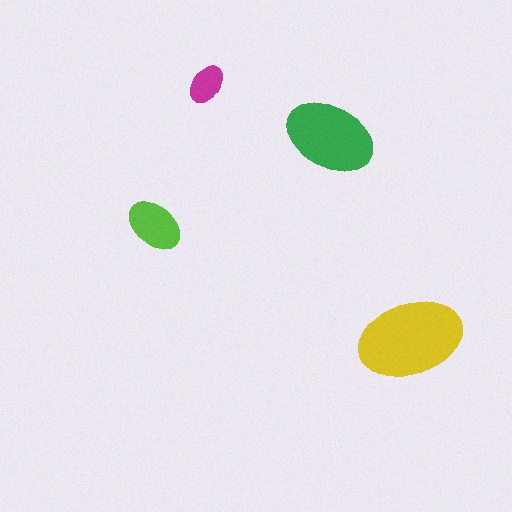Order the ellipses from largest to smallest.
the yellow one, the green one, the lime one, the magenta one.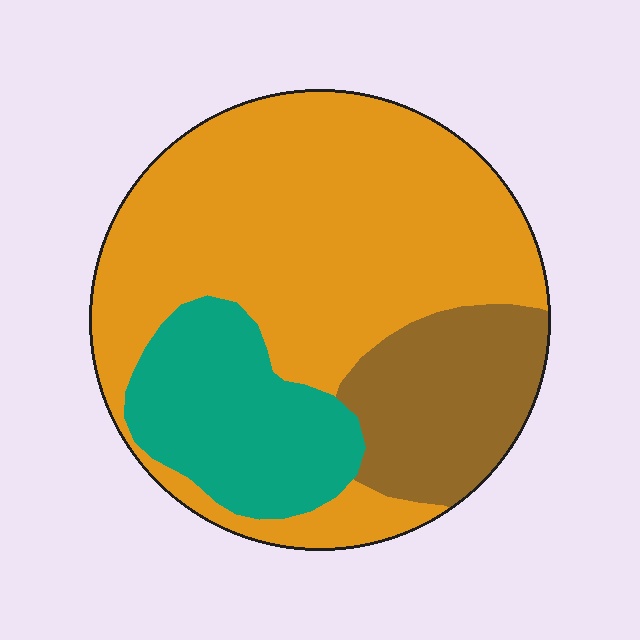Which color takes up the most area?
Orange, at roughly 60%.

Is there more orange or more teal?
Orange.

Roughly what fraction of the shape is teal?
Teal takes up about one fifth (1/5) of the shape.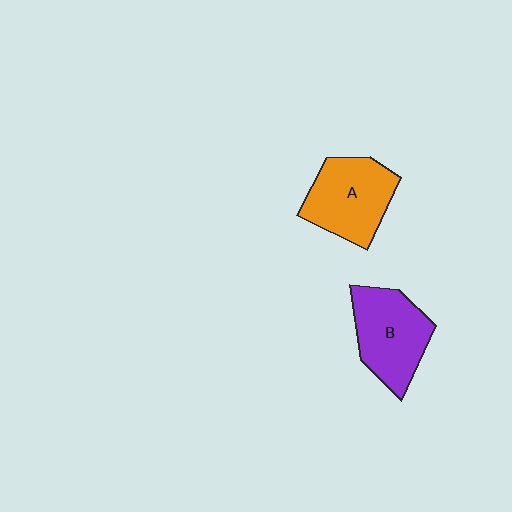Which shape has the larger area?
Shape B (purple).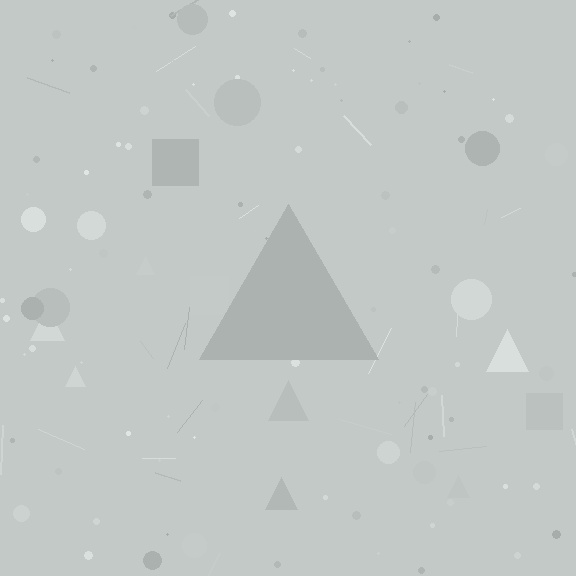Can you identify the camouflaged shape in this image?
The camouflaged shape is a triangle.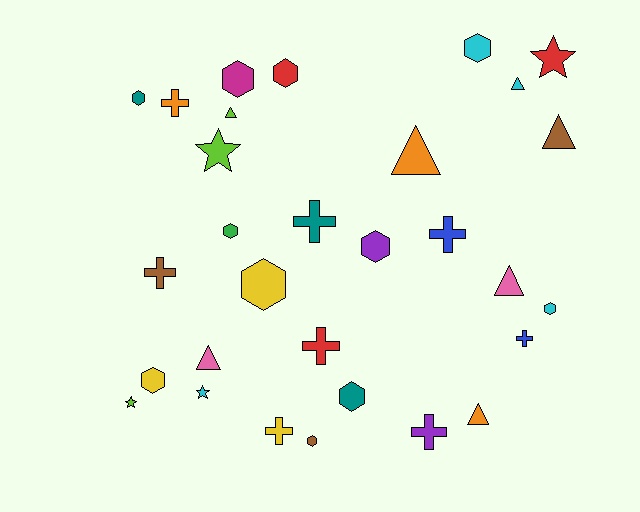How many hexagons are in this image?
There are 11 hexagons.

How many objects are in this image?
There are 30 objects.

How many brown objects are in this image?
There are 3 brown objects.